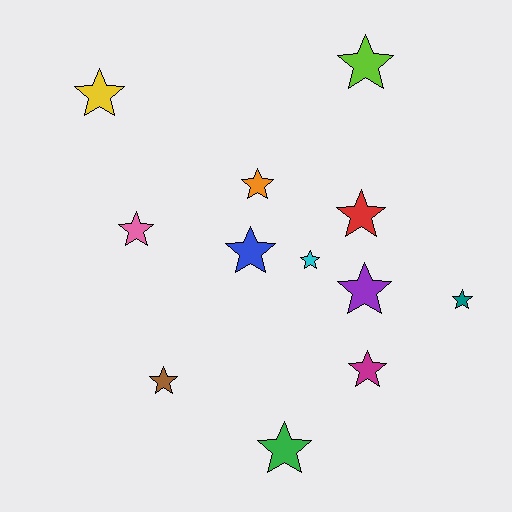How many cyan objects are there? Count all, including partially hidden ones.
There is 1 cyan object.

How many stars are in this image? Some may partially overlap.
There are 12 stars.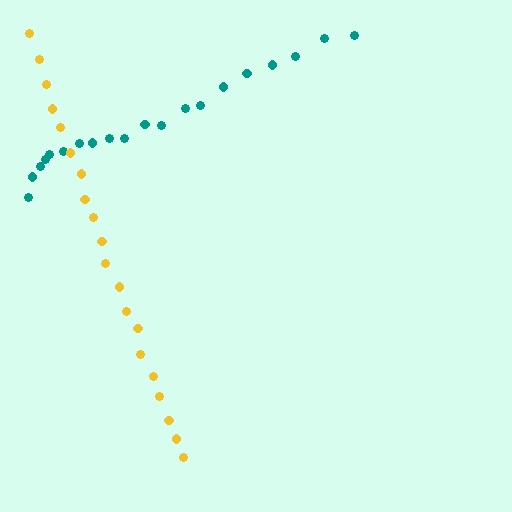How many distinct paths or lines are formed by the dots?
There are 2 distinct paths.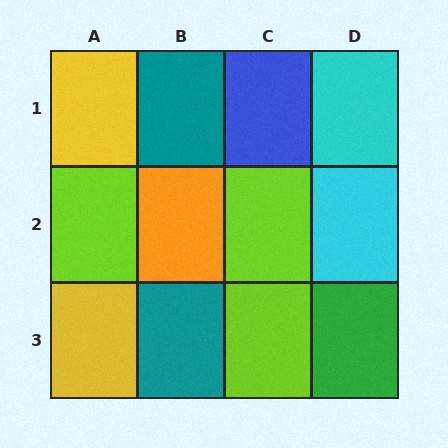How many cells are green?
1 cell is green.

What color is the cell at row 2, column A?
Lime.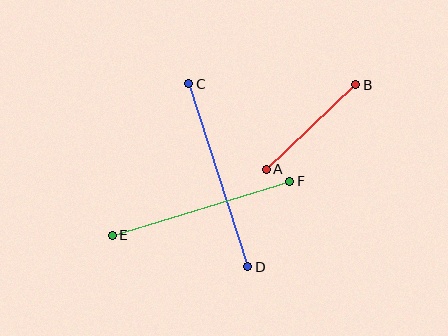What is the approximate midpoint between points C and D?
The midpoint is at approximately (218, 175) pixels.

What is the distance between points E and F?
The distance is approximately 186 pixels.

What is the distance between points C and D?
The distance is approximately 193 pixels.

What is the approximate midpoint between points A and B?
The midpoint is at approximately (311, 127) pixels.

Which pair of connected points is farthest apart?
Points C and D are farthest apart.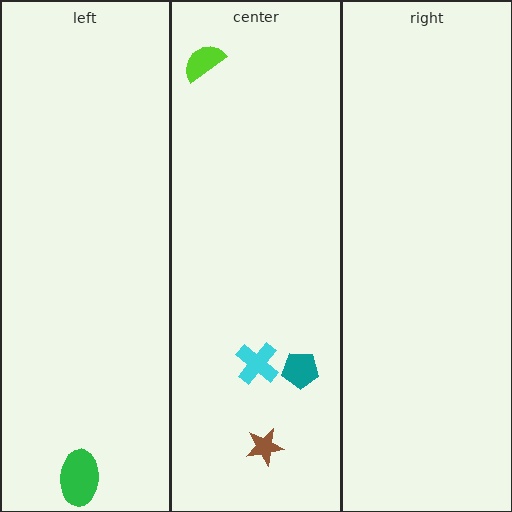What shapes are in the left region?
The green ellipse.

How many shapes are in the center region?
4.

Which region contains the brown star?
The center region.